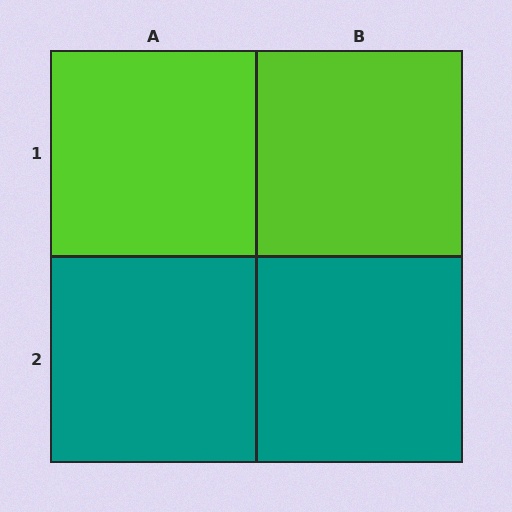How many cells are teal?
2 cells are teal.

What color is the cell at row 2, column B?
Teal.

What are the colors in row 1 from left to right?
Lime, lime.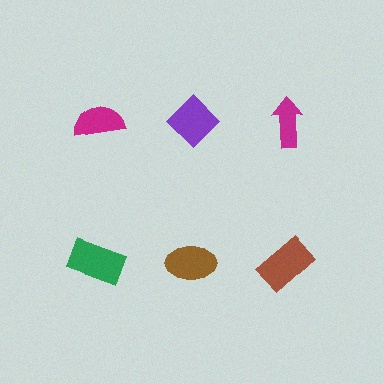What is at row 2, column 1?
A green rectangle.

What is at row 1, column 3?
A magenta arrow.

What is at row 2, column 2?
A brown ellipse.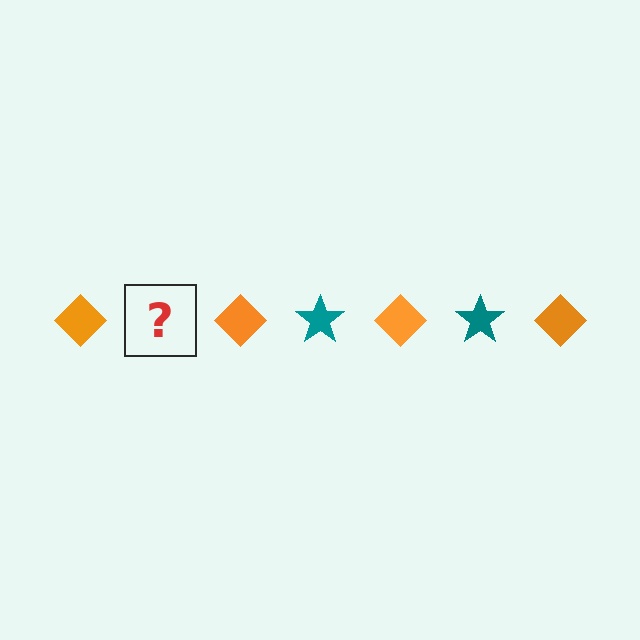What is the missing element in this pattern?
The missing element is a teal star.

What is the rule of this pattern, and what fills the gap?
The rule is that the pattern alternates between orange diamond and teal star. The gap should be filled with a teal star.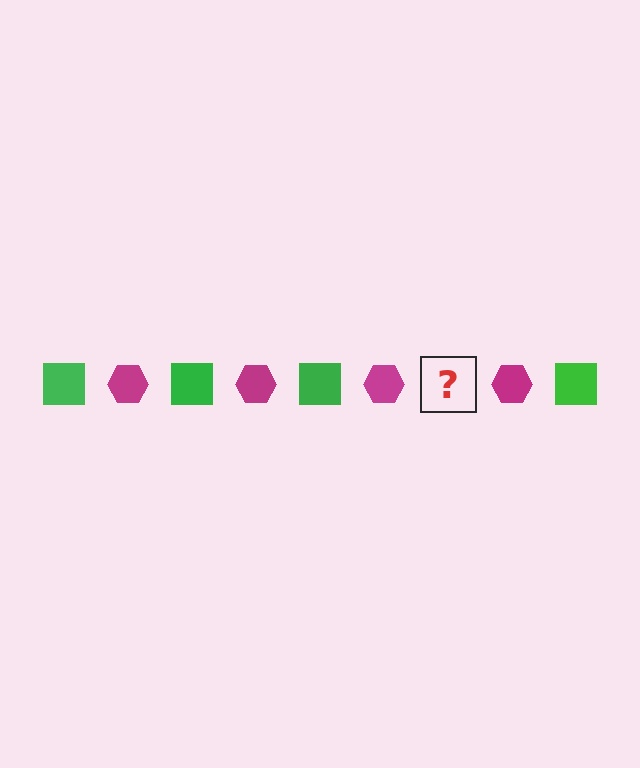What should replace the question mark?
The question mark should be replaced with a green square.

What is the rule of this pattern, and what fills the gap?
The rule is that the pattern alternates between green square and magenta hexagon. The gap should be filled with a green square.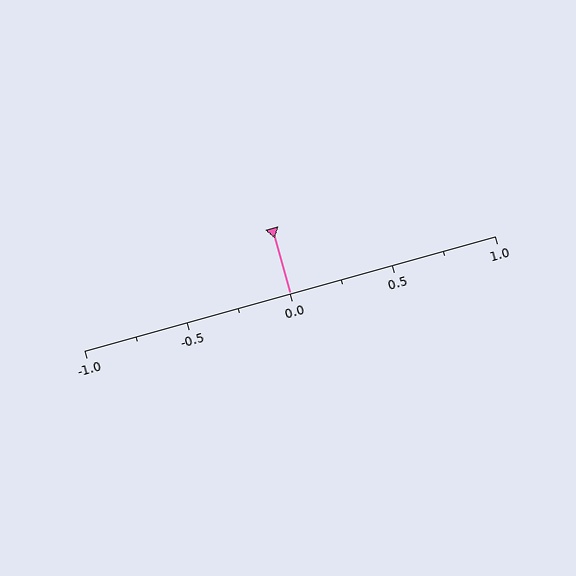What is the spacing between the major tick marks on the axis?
The major ticks are spaced 0.5 apart.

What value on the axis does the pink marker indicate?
The marker indicates approximately 0.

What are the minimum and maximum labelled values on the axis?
The axis runs from -1.0 to 1.0.